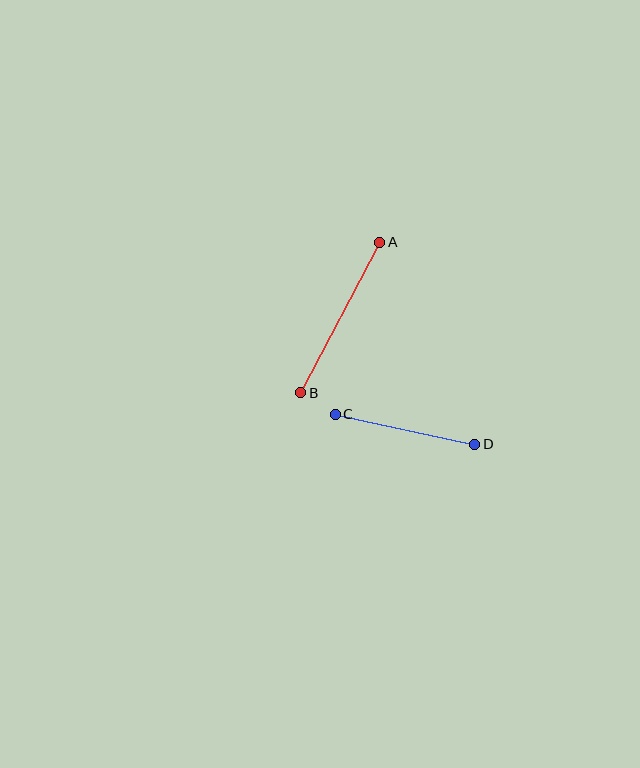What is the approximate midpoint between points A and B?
The midpoint is at approximately (340, 318) pixels.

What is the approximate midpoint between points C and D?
The midpoint is at approximately (405, 429) pixels.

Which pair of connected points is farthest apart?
Points A and B are farthest apart.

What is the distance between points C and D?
The distance is approximately 143 pixels.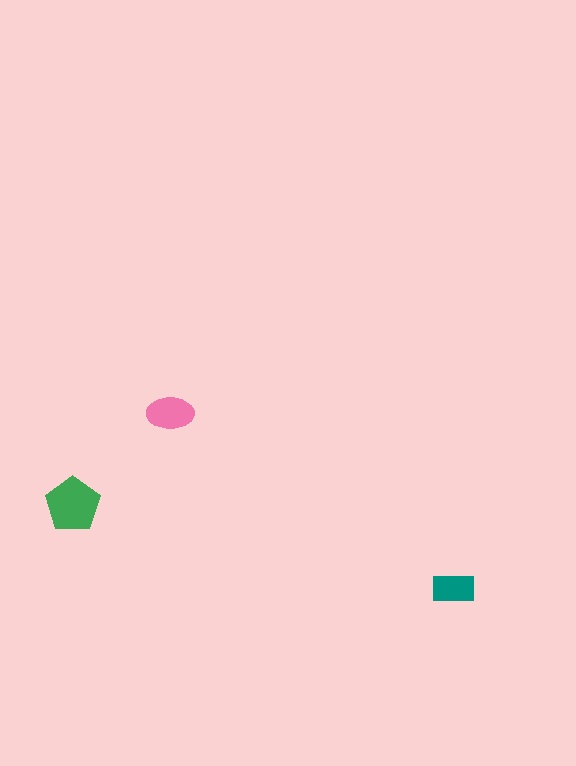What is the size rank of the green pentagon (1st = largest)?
1st.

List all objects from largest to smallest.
The green pentagon, the pink ellipse, the teal rectangle.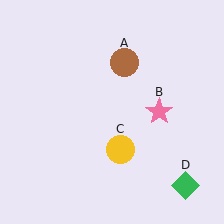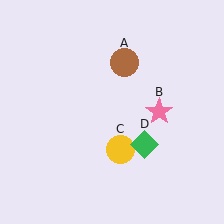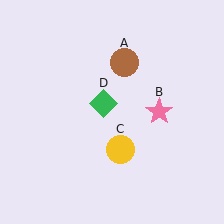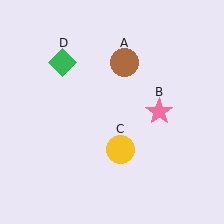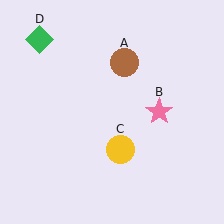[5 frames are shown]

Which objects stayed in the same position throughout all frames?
Brown circle (object A) and pink star (object B) and yellow circle (object C) remained stationary.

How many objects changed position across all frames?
1 object changed position: green diamond (object D).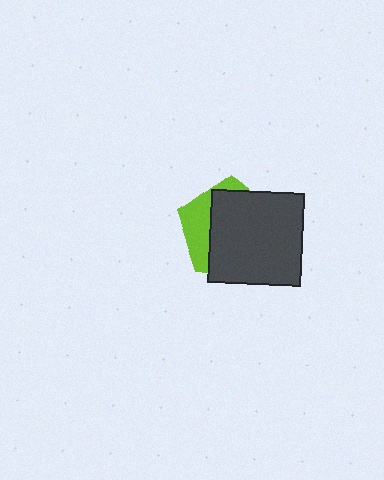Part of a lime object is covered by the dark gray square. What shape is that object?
It is a pentagon.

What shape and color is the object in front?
The object in front is a dark gray square.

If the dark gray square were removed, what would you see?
You would see the complete lime pentagon.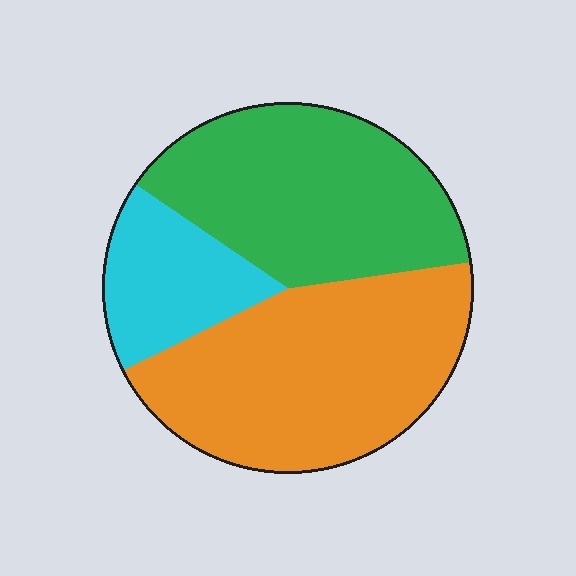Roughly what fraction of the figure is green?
Green covers about 40% of the figure.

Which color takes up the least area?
Cyan, at roughly 15%.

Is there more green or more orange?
Orange.